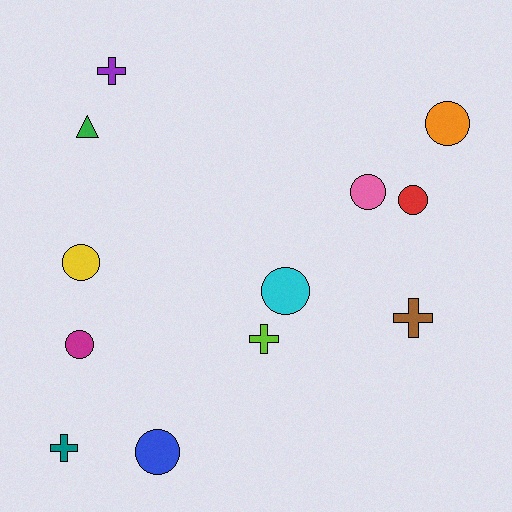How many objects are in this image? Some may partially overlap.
There are 12 objects.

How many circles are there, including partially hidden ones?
There are 7 circles.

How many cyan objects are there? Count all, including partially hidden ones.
There is 1 cyan object.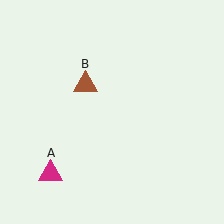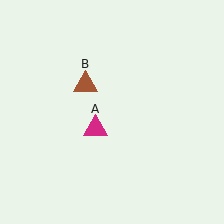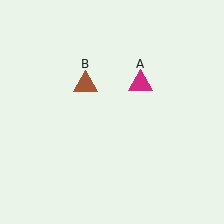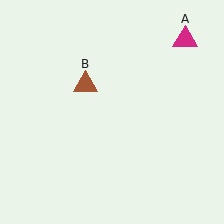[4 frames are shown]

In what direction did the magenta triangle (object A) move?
The magenta triangle (object A) moved up and to the right.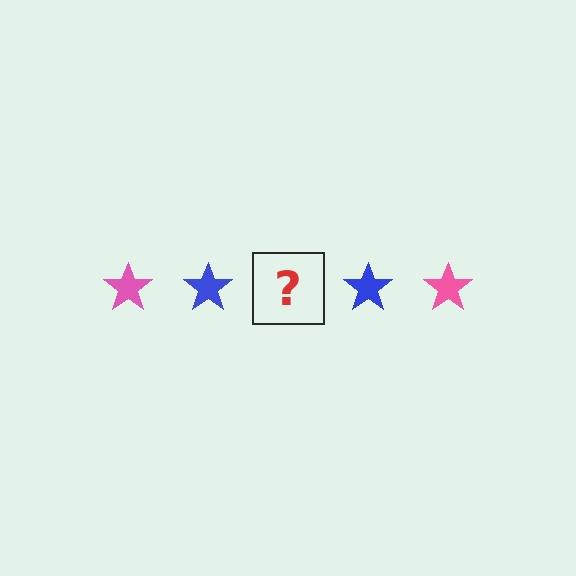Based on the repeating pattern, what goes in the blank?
The blank should be a pink star.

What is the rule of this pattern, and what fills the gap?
The rule is that the pattern cycles through pink, blue stars. The gap should be filled with a pink star.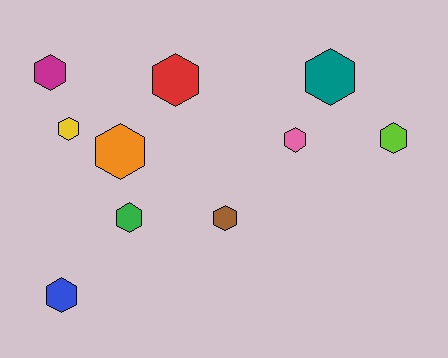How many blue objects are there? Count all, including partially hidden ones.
There is 1 blue object.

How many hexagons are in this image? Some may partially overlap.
There are 10 hexagons.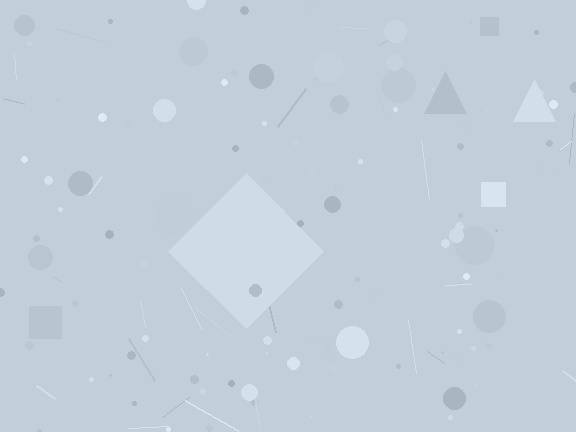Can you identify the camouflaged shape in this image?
The camouflaged shape is a diamond.